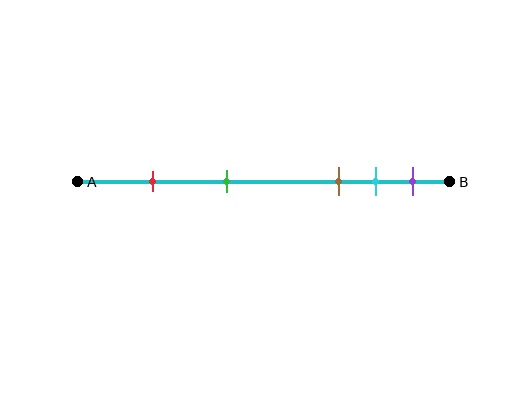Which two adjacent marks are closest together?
The cyan and purple marks are the closest adjacent pair.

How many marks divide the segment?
There are 5 marks dividing the segment.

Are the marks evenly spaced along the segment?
No, the marks are not evenly spaced.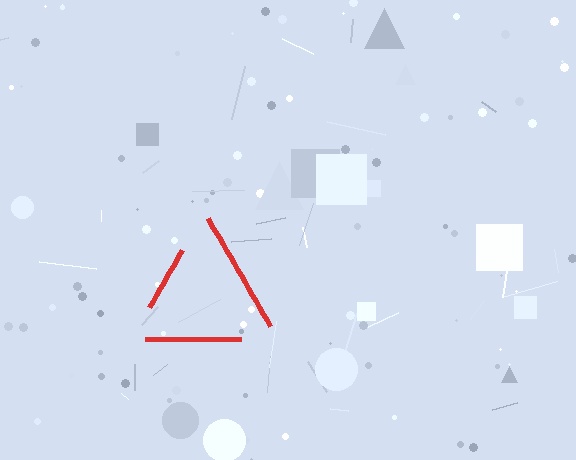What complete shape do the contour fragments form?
The contour fragments form a triangle.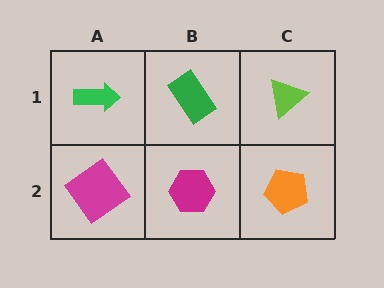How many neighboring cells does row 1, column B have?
3.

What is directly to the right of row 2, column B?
An orange pentagon.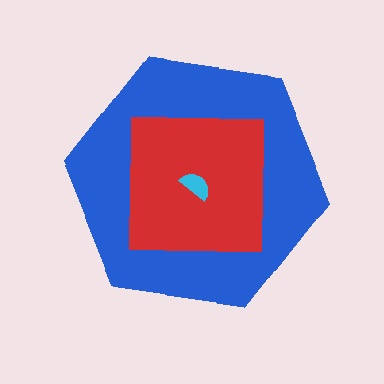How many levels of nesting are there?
3.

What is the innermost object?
The cyan semicircle.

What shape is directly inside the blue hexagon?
The red square.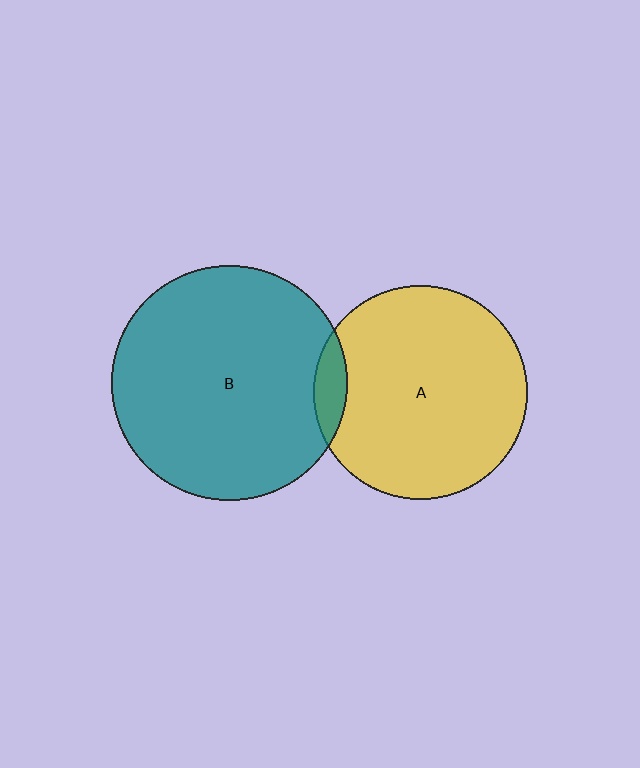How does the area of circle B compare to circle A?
Approximately 1.2 times.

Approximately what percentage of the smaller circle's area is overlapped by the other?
Approximately 5%.